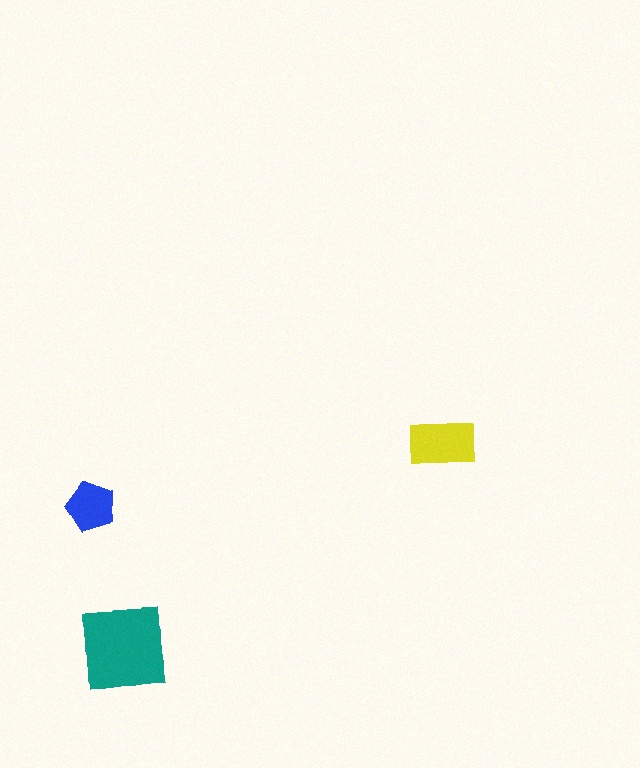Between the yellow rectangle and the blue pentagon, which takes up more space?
The yellow rectangle.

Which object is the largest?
The teal square.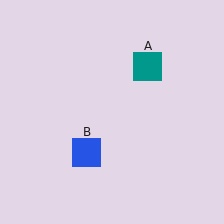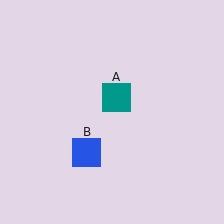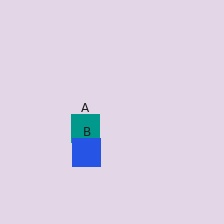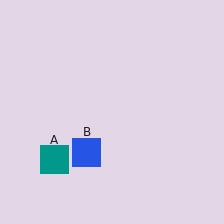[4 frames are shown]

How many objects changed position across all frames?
1 object changed position: teal square (object A).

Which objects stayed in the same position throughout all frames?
Blue square (object B) remained stationary.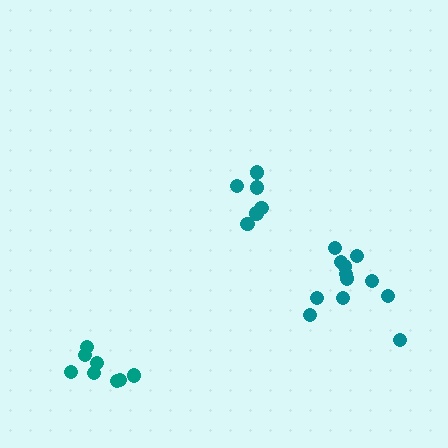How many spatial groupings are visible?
There are 3 spatial groupings.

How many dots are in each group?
Group 1: 6 dots, Group 2: 12 dots, Group 3: 8 dots (26 total).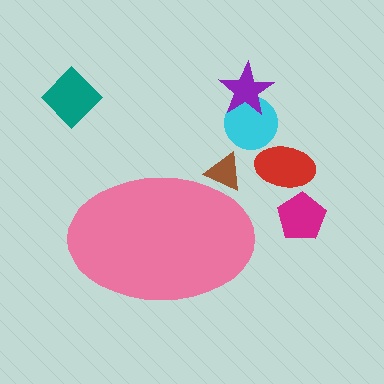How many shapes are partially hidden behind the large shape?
1 shape is partially hidden.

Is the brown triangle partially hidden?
Yes, the brown triangle is partially hidden behind the pink ellipse.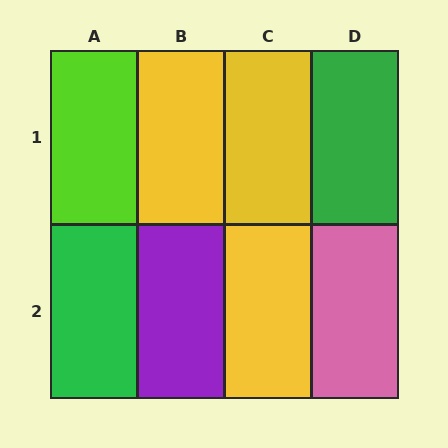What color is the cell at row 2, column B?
Purple.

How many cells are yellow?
3 cells are yellow.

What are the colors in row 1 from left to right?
Lime, yellow, yellow, green.